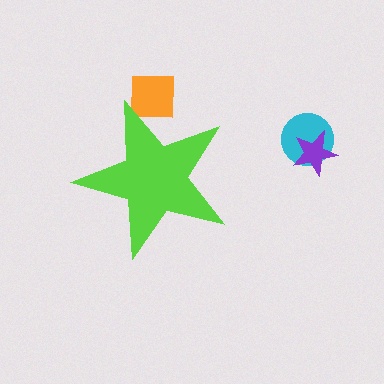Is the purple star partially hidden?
No, the purple star is fully visible.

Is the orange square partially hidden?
Yes, the orange square is partially hidden behind the lime star.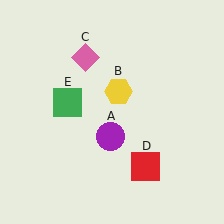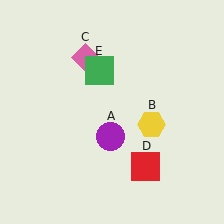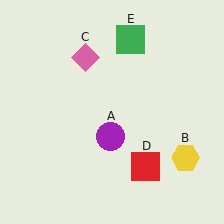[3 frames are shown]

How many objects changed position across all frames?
2 objects changed position: yellow hexagon (object B), green square (object E).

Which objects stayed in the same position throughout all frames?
Purple circle (object A) and pink diamond (object C) and red square (object D) remained stationary.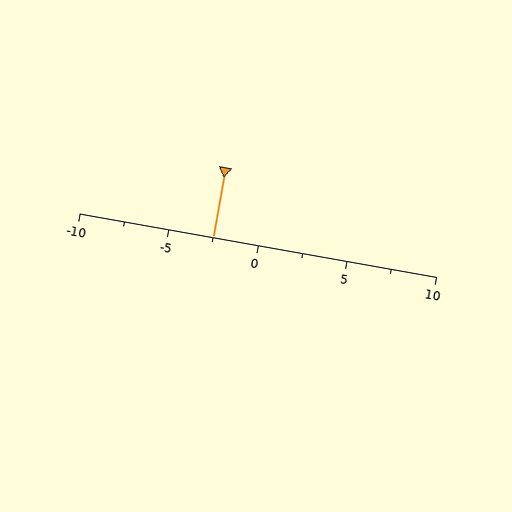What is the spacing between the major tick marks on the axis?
The major ticks are spaced 5 apart.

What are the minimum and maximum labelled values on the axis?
The axis runs from -10 to 10.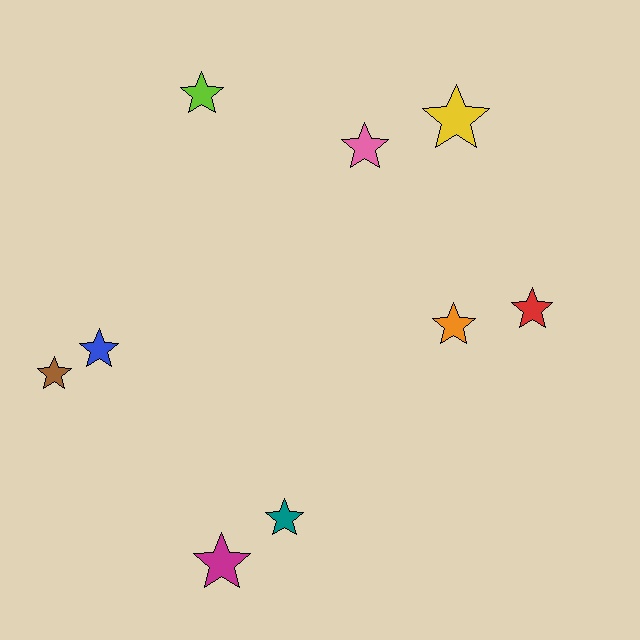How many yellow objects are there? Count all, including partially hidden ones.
There is 1 yellow object.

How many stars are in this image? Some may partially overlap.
There are 9 stars.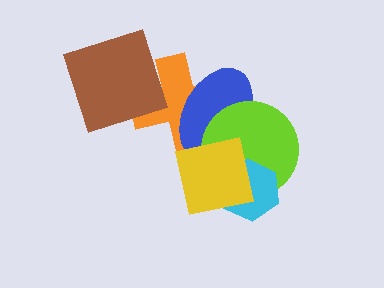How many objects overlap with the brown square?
1 object overlaps with the brown square.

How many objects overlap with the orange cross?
4 objects overlap with the orange cross.